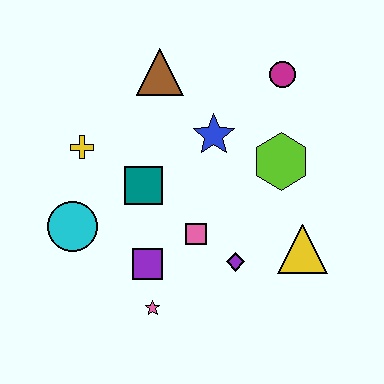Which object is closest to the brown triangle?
The blue star is closest to the brown triangle.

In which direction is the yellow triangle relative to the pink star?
The yellow triangle is to the right of the pink star.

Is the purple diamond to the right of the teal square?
Yes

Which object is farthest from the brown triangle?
The pink star is farthest from the brown triangle.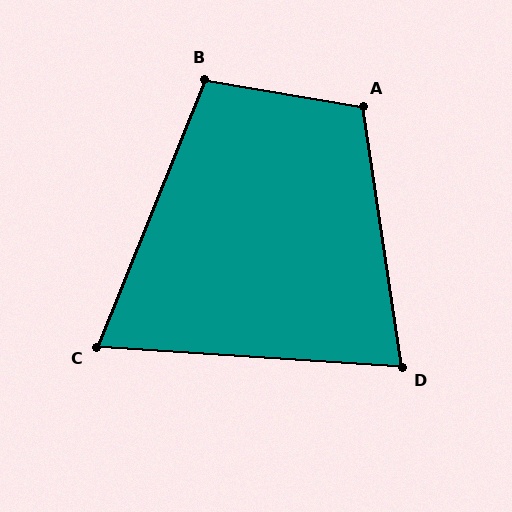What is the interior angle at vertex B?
Approximately 102 degrees (obtuse).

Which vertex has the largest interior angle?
A, at approximately 108 degrees.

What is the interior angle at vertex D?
Approximately 78 degrees (acute).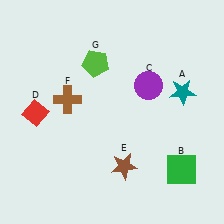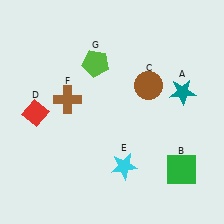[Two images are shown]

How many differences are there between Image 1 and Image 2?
There are 2 differences between the two images.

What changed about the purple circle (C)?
In Image 1, C is purple. In Image 2, it changed to brown.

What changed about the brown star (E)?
In Image 1, E is brown. In Image 2, it changed to cyan.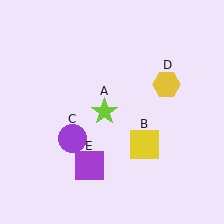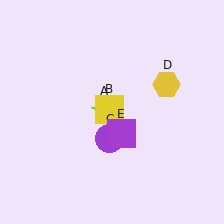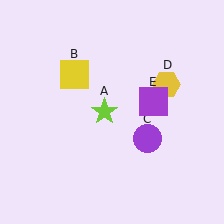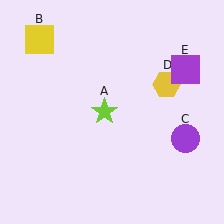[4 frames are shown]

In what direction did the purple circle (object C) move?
The purple circle (object C) moved right.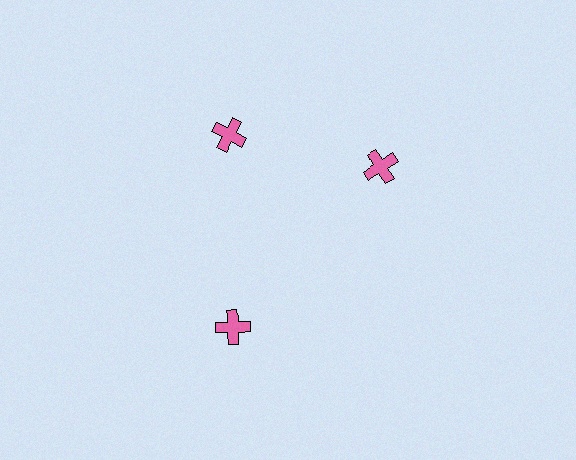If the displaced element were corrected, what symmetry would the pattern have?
It would have 3-fold rotational symmetry — the pattern would map onto itself every 120 degrees.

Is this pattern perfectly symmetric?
No. The 3 pink crosses are arranged in a ring, but one element near the 3 o'clock position is rotated out of alignment along the ring, breaking the 3-fold rotational symmetry.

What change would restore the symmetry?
The symmetry would be restored by rotating it back into even spacing with its neighbors so that all 3 crosses sit at equal angles and equal distance from the center.